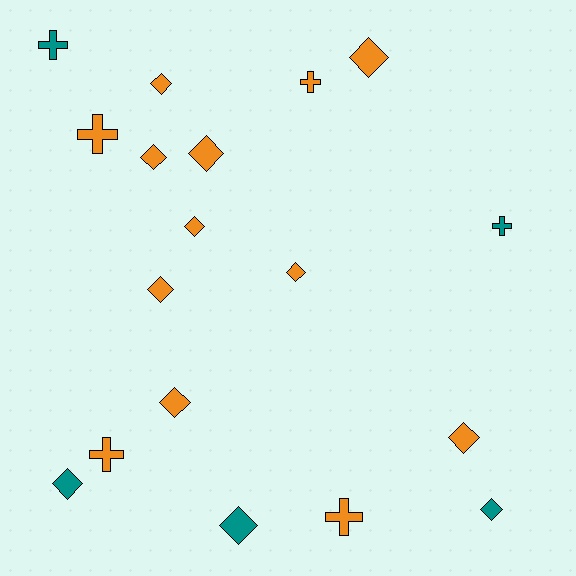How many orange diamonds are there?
There are 9 orange diamonds.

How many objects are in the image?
There are 18 objects.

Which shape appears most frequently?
Diamond, with 12 objects.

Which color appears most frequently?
Orange, with 13 objects.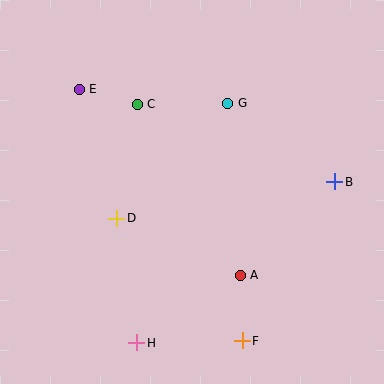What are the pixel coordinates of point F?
Point F is at (242, 341).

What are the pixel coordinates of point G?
Point G is at (228, 103).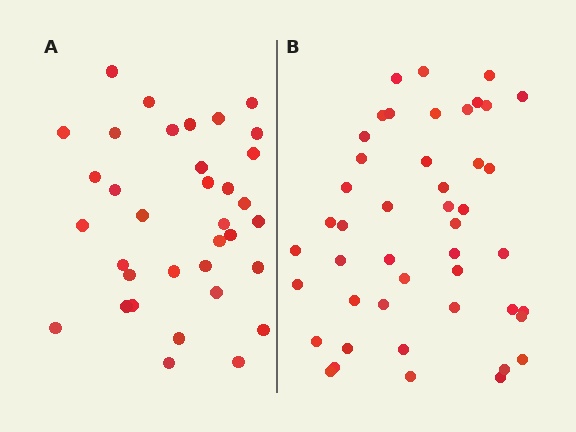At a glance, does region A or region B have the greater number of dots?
Region B (the right region) has more dots.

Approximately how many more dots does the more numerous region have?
Region B has roughly 12 or so more dots than region A.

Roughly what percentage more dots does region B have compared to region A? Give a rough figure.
About 30% more.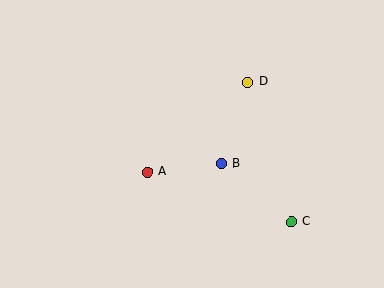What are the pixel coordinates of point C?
Point C is at (291, 222).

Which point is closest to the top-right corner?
Point D is closest to the top-right corner.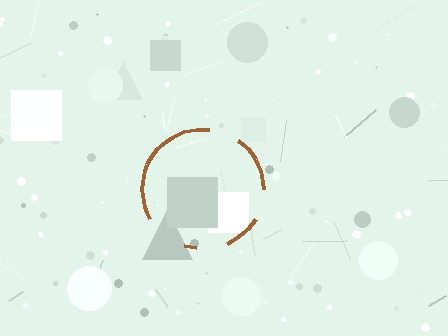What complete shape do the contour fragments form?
The contour fragments form a circle.